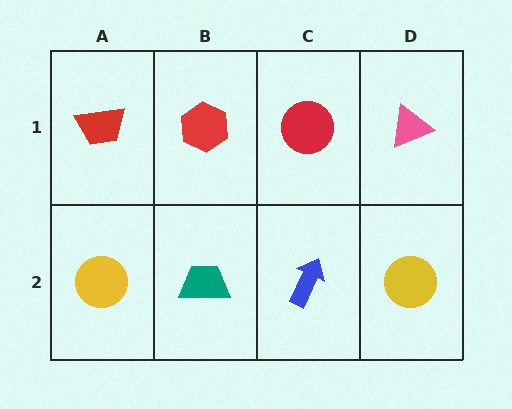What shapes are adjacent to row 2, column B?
A red hexagon (row 1, column B), a yellow circle (row 2, column A), a blue arrow (row 2, column C).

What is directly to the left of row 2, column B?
A yellow circle.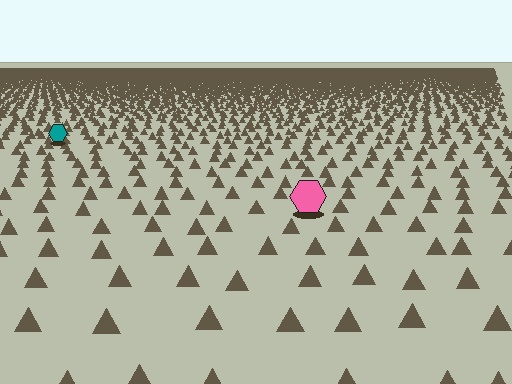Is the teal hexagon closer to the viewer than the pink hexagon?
No. The pink hexagon is closer — you can tell from the texture gradient: the ground texture is coarser near it.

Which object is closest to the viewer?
The pink hexagon is closest. The texture marks near it are larger and more spread out.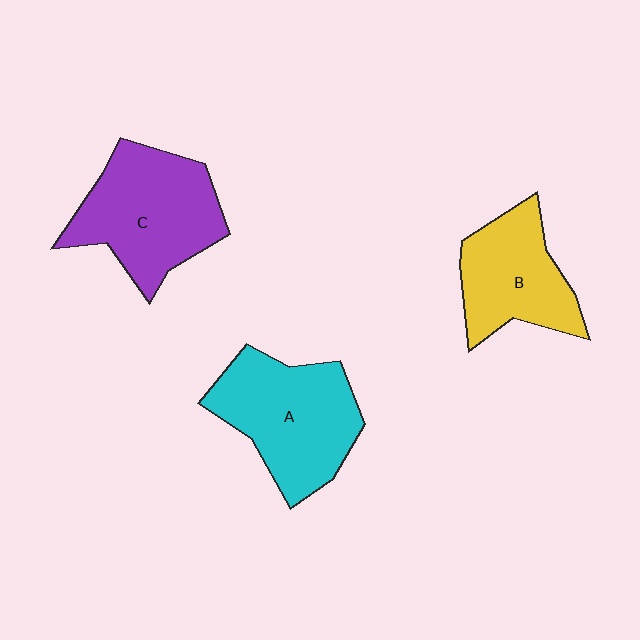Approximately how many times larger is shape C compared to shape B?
Approximately 1.3 times.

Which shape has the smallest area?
Shape B (yellow).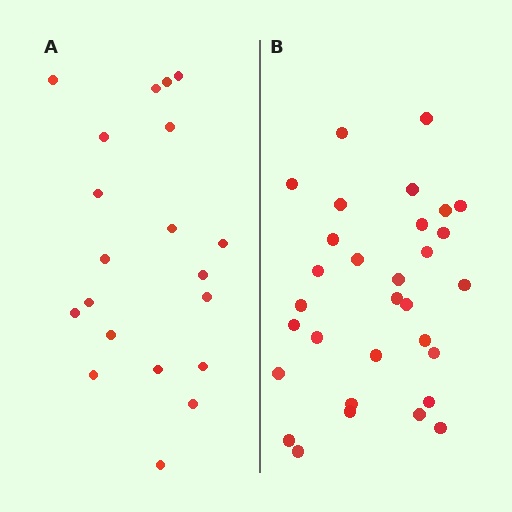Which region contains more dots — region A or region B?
Region B (the right region) has more dots.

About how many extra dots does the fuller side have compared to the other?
Region B has roughly 12 or so more dots than region A.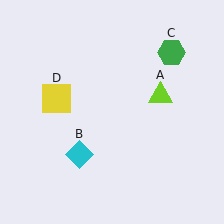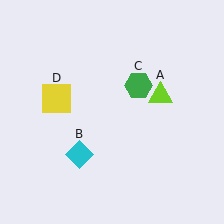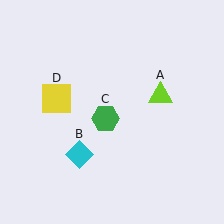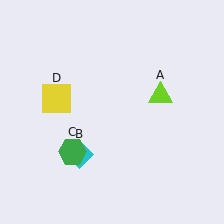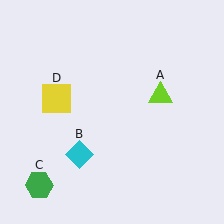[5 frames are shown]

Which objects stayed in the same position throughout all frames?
Lime triangle (object A) and cyan diamond (object B) and yellow square (object D) remained stationary.